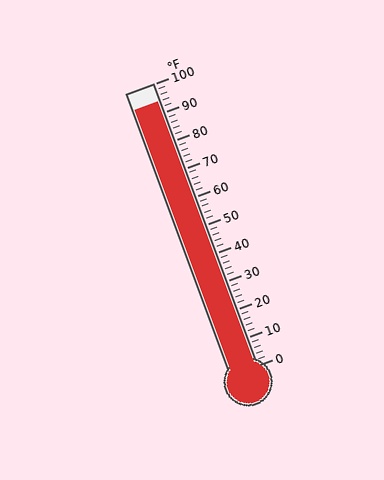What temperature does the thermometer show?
The thermometer shows approximately 94°F.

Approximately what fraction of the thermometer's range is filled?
The thermometer is filled to approximately 95% of its range.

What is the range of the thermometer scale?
The thermometer scale ranges from 0°F to 100°F.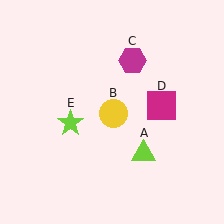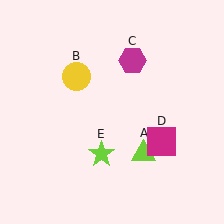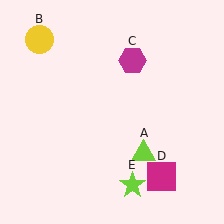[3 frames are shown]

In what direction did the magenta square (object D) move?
The magenta square (object D) moved down.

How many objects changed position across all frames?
3 objects changed position: yellow circle (object B), magenta square (object D), lime star (object E).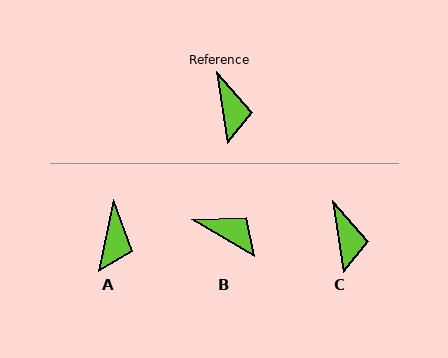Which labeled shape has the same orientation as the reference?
C.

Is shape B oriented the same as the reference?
No, it is off by about 50 degrees.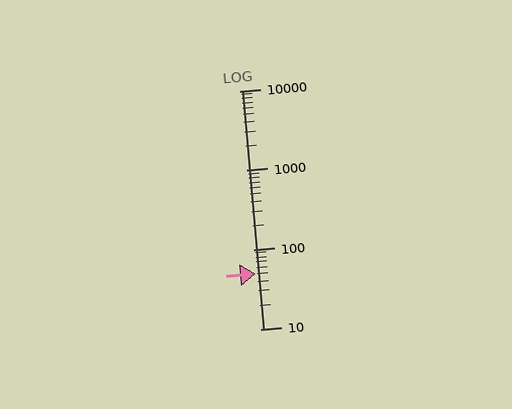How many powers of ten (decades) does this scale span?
The scale spans 3 decades, from 10 to 10000.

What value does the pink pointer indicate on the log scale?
The pointer indicates approximately 50.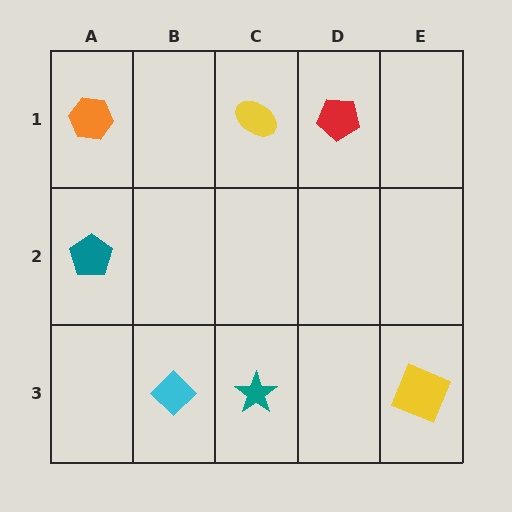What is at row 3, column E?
A yellow square.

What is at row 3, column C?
A teal star.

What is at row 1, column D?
A red pentagon.